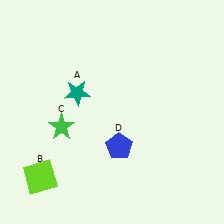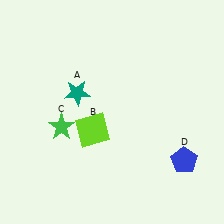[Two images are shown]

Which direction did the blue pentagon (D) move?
The blue pentagon (D) moved right.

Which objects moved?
The objects that moved are: the lime square (B), the blue pentagon (D).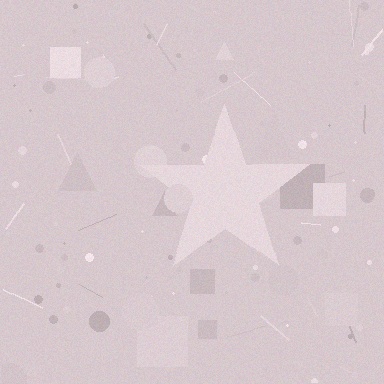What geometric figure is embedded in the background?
A star is embedded in the background.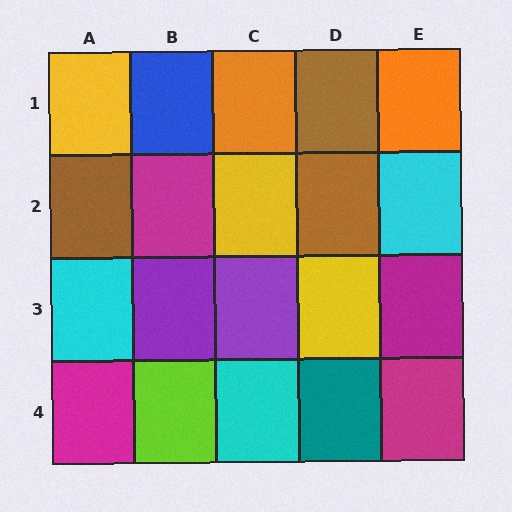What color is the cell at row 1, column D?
Brown.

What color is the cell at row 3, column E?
Magenta.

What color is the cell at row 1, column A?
Yellow.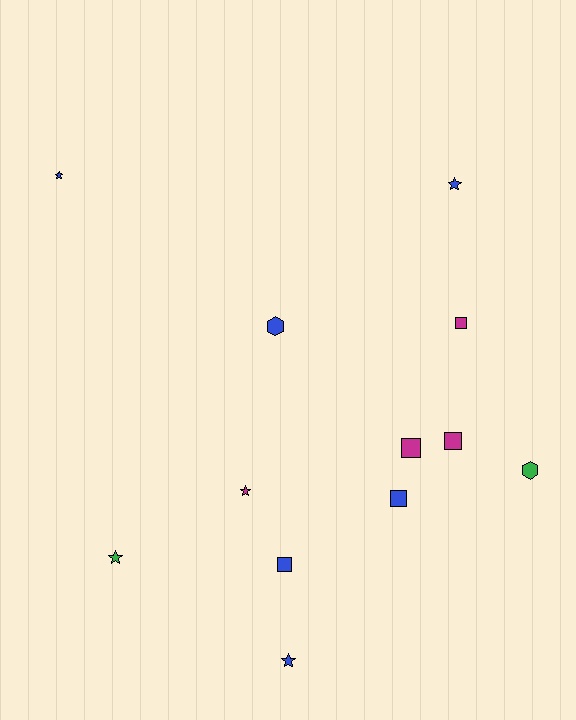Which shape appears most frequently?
Square, with 5 objects.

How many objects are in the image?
There are 12 objects.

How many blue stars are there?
There are 3 blue stars.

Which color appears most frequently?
Blue, with 6 objects.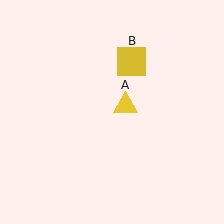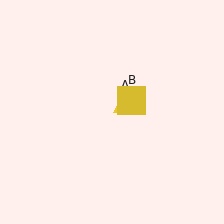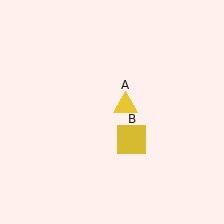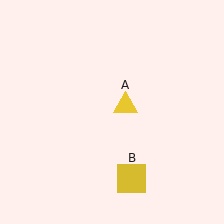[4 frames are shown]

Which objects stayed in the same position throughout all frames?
Yellow triangle (object A) remained stationary.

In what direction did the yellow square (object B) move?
The yellow square (object B) moved down.